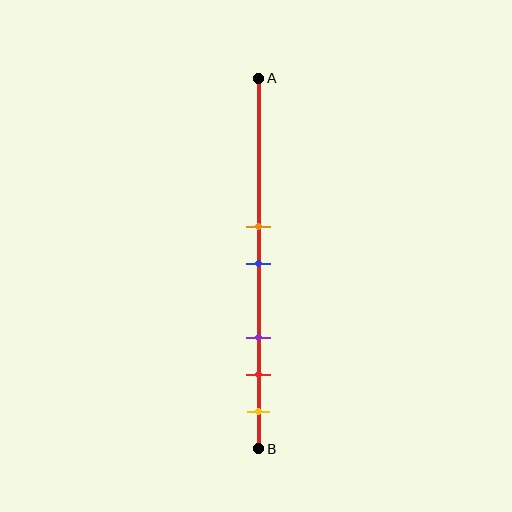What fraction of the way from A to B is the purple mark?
The purple mark is approximately 70% (0.7) of the way from A to B.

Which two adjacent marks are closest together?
The orange and blue marks are the closest adjacent pair.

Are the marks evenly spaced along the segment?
No, the marks are not evenly spaced.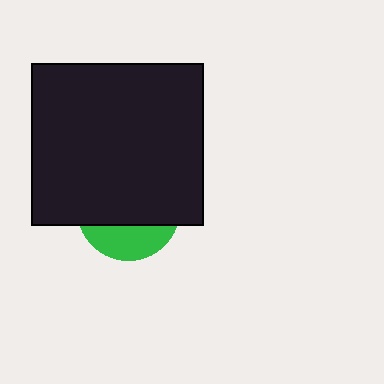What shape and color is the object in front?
The object in front is a black rectangle.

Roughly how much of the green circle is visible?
A small part of it is visible (roughly 31%).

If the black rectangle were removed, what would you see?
You would see the complete green circle.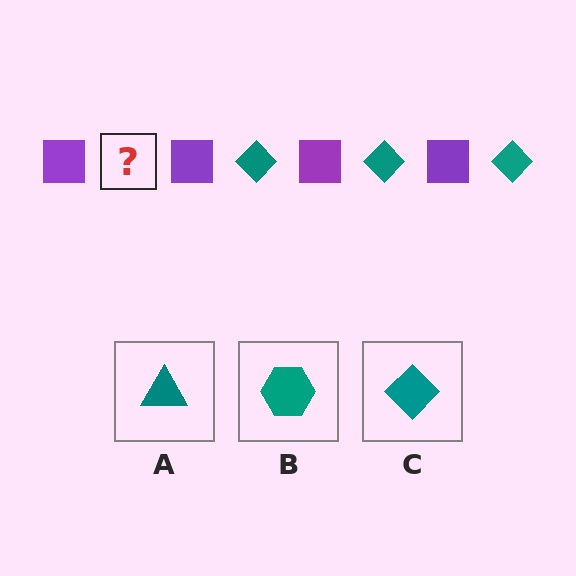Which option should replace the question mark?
Option C.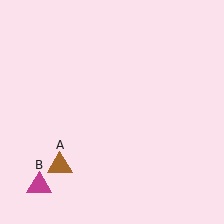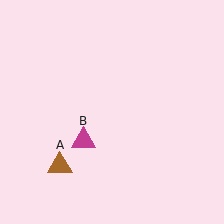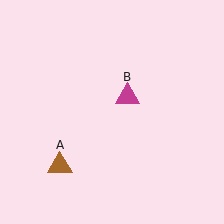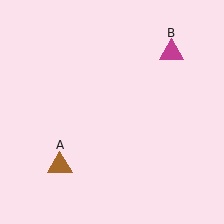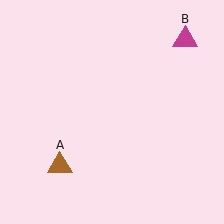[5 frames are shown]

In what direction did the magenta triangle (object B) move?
The magenta triangle (object B) moved up and to the right.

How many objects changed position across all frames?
1 object changed position: magenta triangle (object B).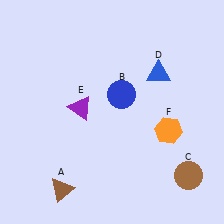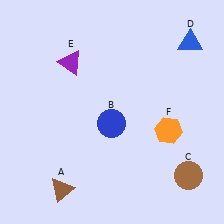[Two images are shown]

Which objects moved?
The objects that moved are: the blue circle (B), the blue triangle (D), the purple triangle (E).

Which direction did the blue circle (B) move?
The blue circle (B) moved down.